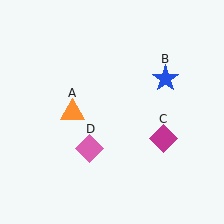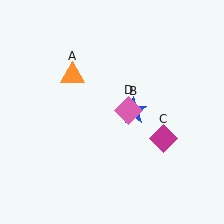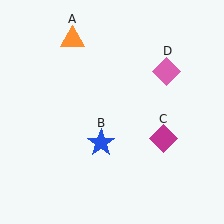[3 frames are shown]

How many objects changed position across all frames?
3 objects changed position: orange triangle (object A), blue star (object B), pink diamond (object D).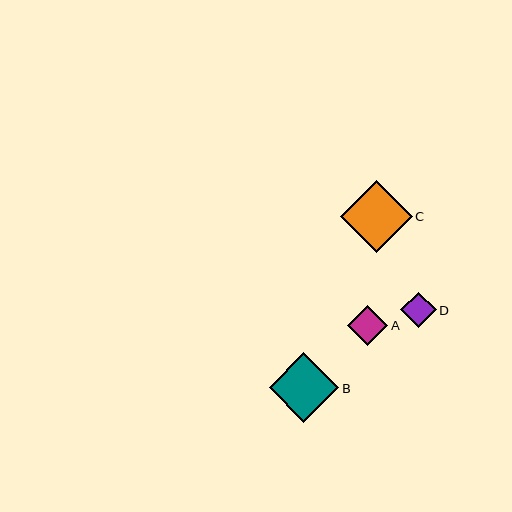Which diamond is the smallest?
Diamond D is the smallest with a size of approximately 36 pixels.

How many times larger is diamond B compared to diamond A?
Diamond B is approximately 1.7 times the size of diamond A.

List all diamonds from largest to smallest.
From largest to smallest: C, B, A, D.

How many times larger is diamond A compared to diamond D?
Diamond A is approximately 1.1 times the size of diamond D.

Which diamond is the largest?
Diamond C is the largest with a size of approximately 72 pixels.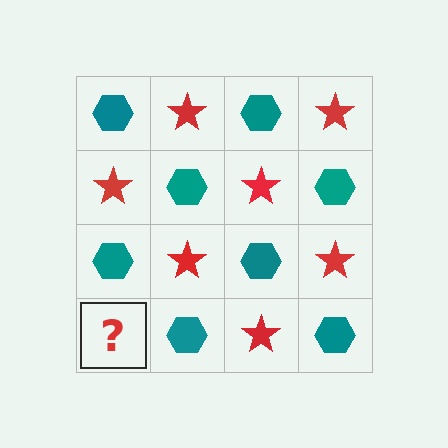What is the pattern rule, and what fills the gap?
The rule is that it alternates teal hexagon and red star in a checkerboard pattern. The gap should be filled with a red star.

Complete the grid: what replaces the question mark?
The question mark should be replaced with a red star.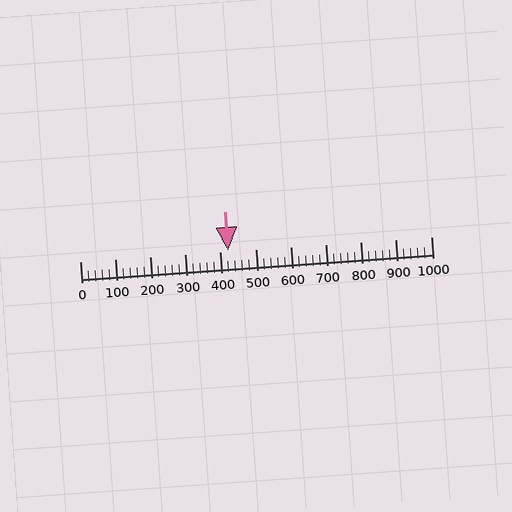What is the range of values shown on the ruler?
The ruler shows values from 0 to 1000.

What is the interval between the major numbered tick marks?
The major tick marks are spaced 100 units apart.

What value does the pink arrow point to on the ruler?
The pink arrow points to approximately 421.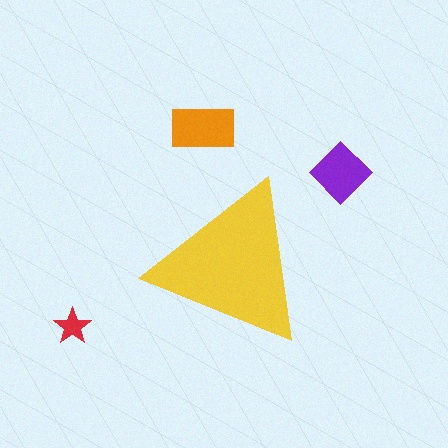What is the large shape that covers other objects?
A yellow triangle.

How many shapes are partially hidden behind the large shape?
0 shapes are partially hidden.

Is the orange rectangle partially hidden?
No, the orange rectangle is fully visible.